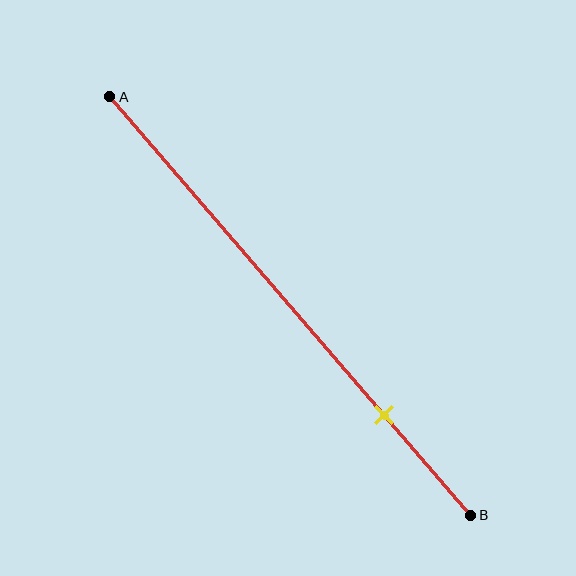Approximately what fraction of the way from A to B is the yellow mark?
The yellow mark is approximately 75% of the way from A to B.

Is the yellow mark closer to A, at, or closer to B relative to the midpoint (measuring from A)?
The yellow mark is closer to point B than the midpoint of segment AB.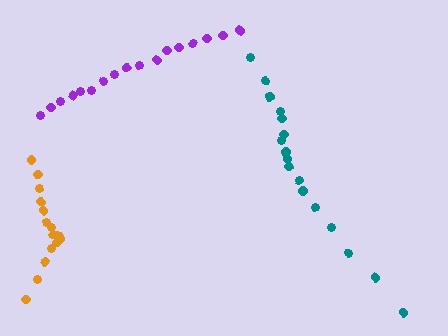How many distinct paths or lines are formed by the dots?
There are 3 distinct paths.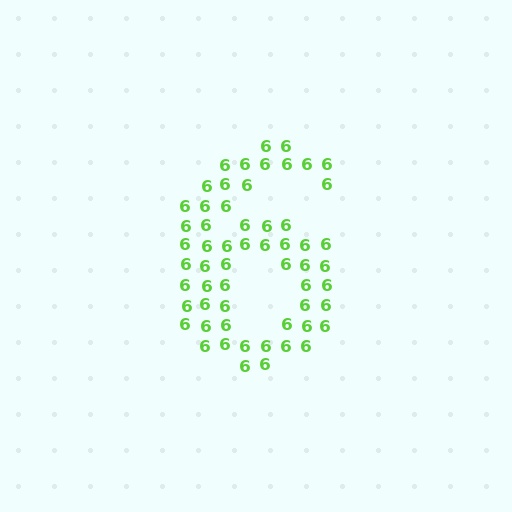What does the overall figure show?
The overall figure shows the digit 6.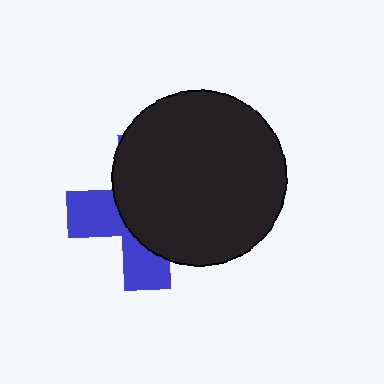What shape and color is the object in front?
The object in front is a black circle.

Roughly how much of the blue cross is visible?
A small part of it is visible (roughly 36%).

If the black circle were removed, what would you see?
You would see the complete blue cross.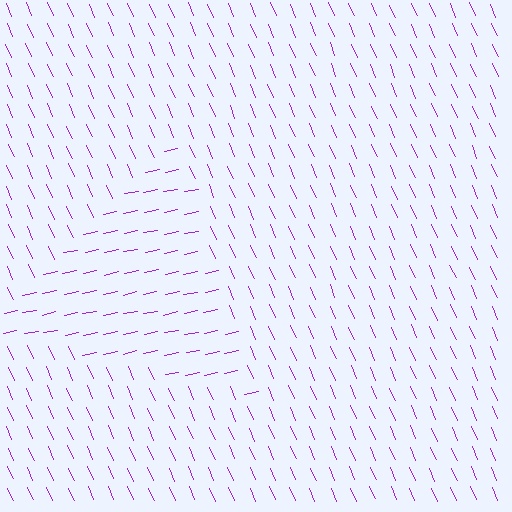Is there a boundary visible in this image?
Yes, there is a texture boundary formed by a change in line orientation.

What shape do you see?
I see a triangle.